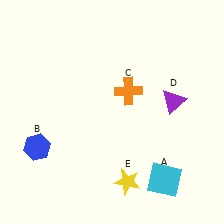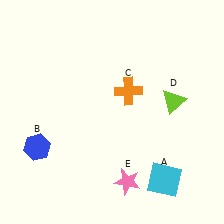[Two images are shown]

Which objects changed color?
D changed from purple to lime. E changed from yellow to pink.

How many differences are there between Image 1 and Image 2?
There are 2 differences between the two images.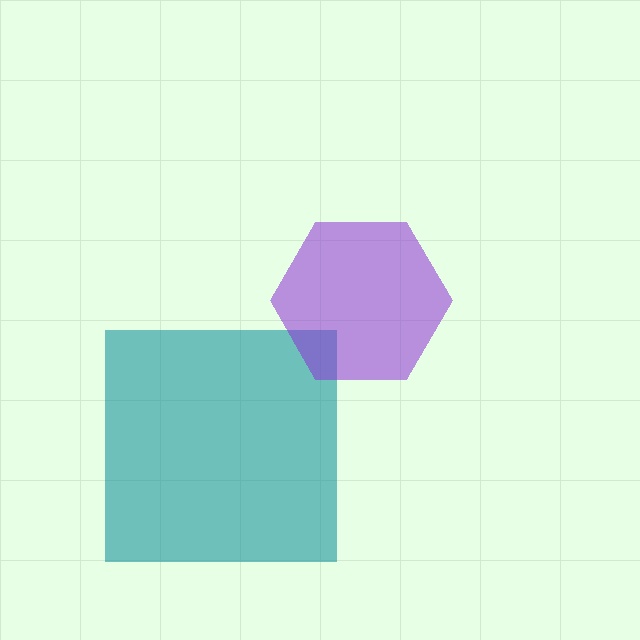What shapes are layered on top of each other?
The layered shapes are: a teal square, a purple hexagon.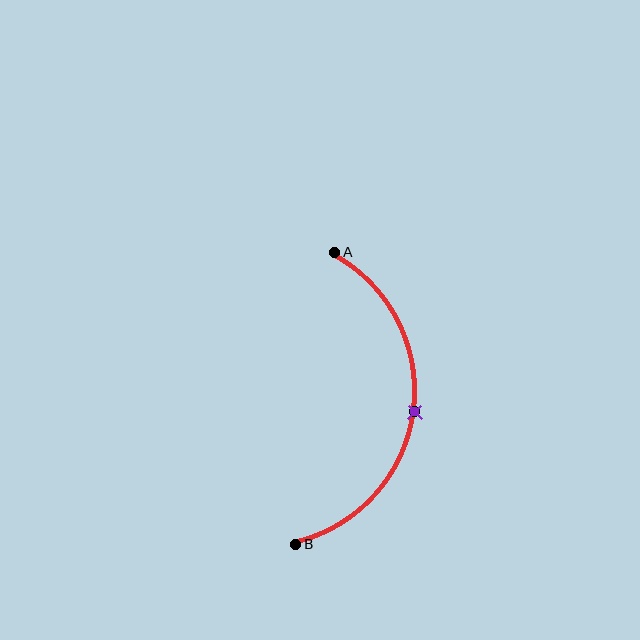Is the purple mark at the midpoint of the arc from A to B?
Yes. The purple mark lies on the arc at equal arc-length from both A and B — it is the arc midpoint.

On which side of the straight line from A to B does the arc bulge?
The arc bulges to the right of the straight line connecting A and B.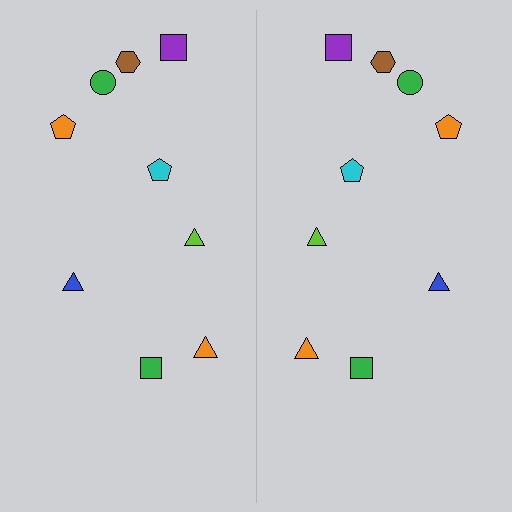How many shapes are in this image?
There are 18 shapes in this image.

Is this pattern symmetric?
Yes, this pattern has bilateral (reflection) symmetry.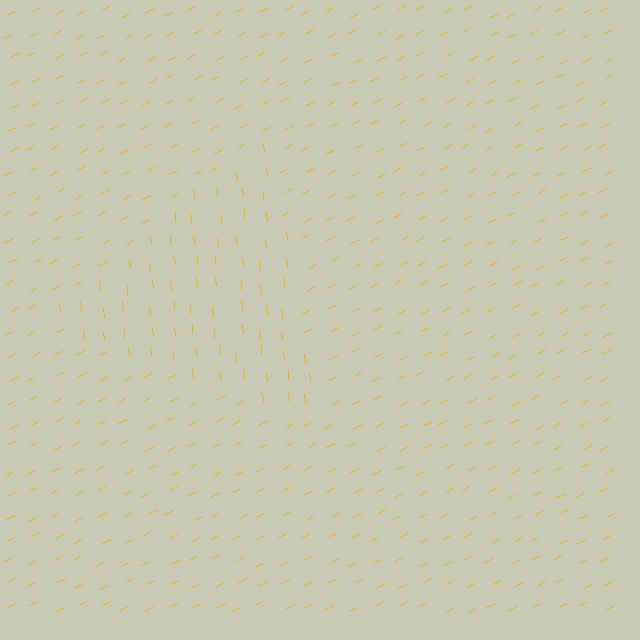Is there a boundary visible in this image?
Yes, there is a texture boundary formed by a change in line orientation.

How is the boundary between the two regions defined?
The boundary is defined purely by a change in line orientation (approximately 67 degrees difference). All lines are the same color and thickness.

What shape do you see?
I see a triangle.